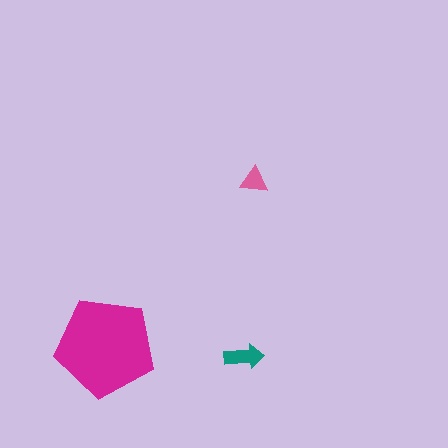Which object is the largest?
The magenta pentagon.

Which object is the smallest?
The pink triangle.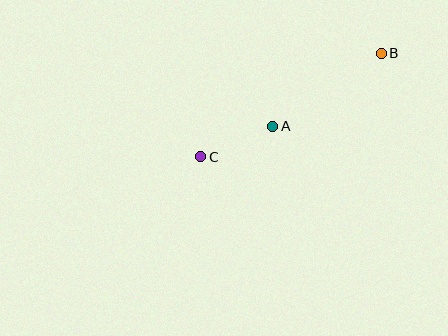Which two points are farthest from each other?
Points B and C are farthest from each other.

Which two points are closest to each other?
Points A and C are closest to each other.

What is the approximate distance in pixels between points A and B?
The distance between A and B is approximately 131 pixels.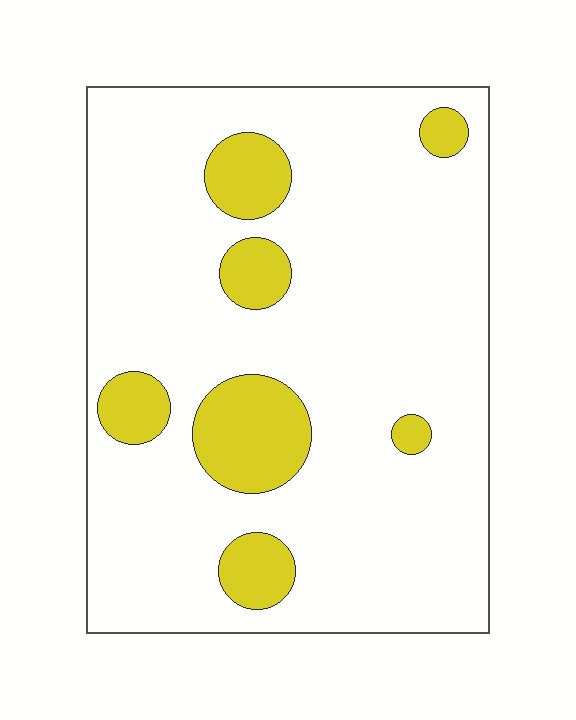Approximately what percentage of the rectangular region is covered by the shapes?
Approximately 15%.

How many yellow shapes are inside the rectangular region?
7.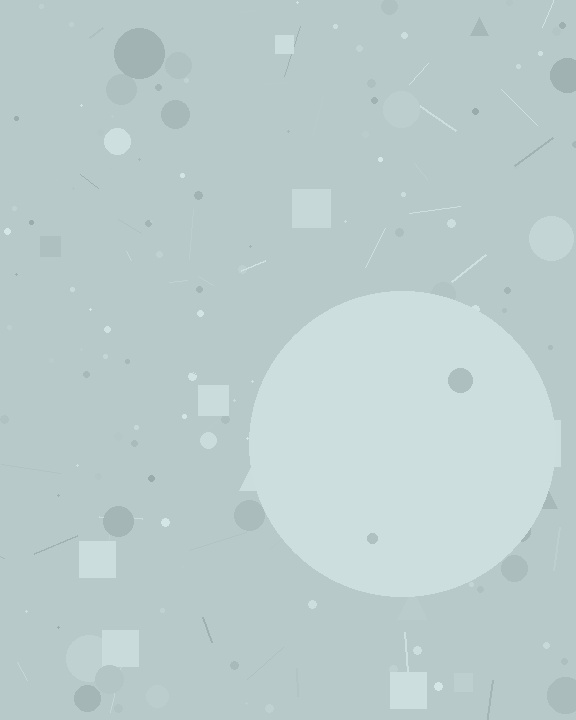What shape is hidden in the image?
A circle is hidden in the image.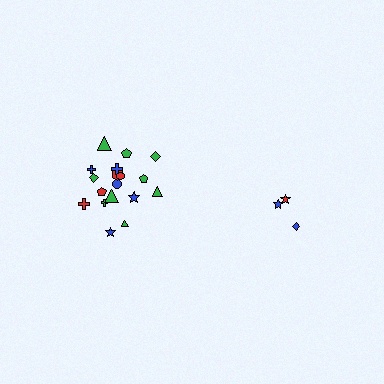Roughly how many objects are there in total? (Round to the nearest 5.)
Roughly 20 objects in total.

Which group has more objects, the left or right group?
The left group.